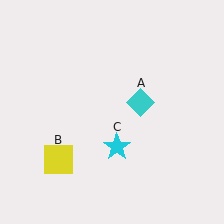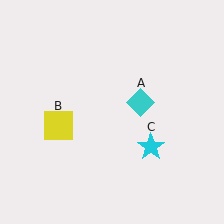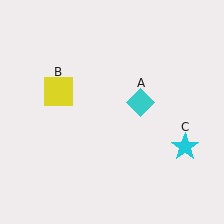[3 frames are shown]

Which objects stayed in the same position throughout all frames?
Cyan diamond (object A) remained stationary.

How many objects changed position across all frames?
2 objects changed position: yellow square (object B), cyan star (object C).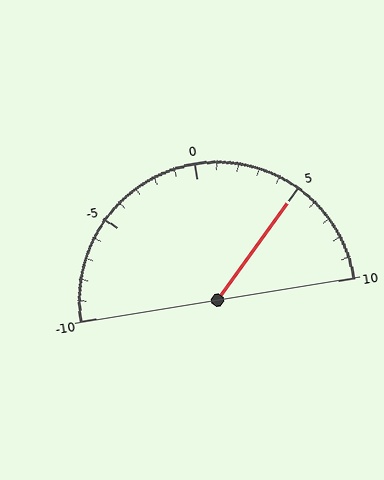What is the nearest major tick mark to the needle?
The nearest major tick mark is 5.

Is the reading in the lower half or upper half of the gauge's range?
The reading is in the upper half of the range (-10 to 10).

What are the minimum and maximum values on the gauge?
The gauge ranges from -10 to 10.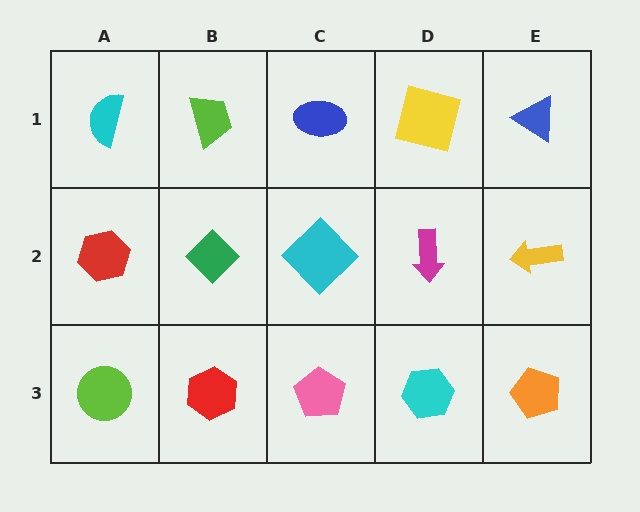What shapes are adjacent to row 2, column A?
A cyan semicircle (row 1, column A), a lime circle (row 3, column A), a green diamond (row 2, column B).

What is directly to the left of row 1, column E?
A yellow square.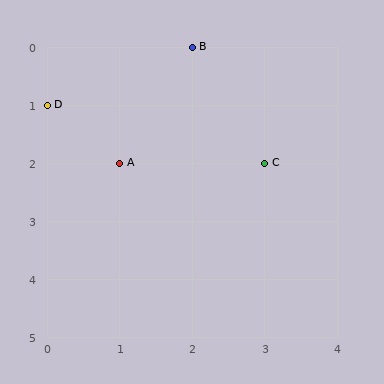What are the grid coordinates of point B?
Point B is at grid coordinates (2, 0).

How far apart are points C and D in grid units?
Points C and D are 3 columns and 1 row apart (about 3.2 grid units diagonally).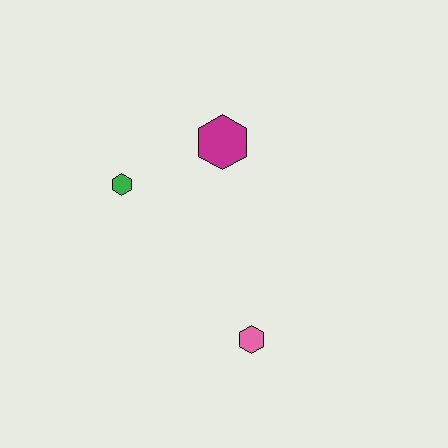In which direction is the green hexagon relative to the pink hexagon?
The green hexagon is above the pink hexagon.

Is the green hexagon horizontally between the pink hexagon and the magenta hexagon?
No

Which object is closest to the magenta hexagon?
The green hexagon is closest to the magenta hexagon.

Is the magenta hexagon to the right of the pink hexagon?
No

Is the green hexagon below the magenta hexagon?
Yes